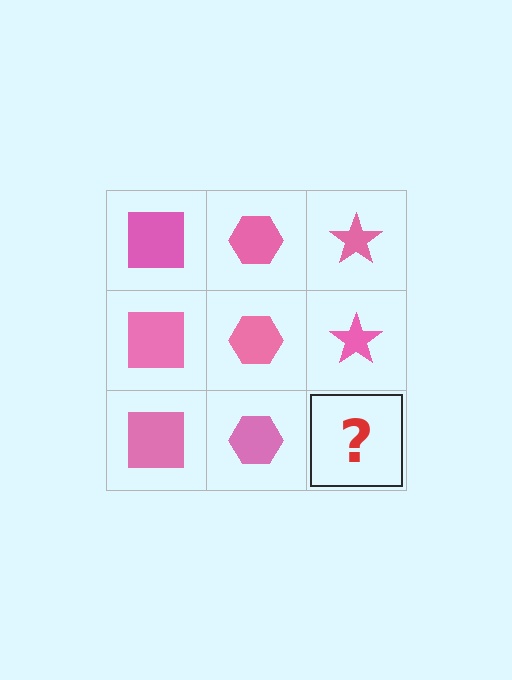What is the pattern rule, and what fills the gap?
The rule is that each column has a consistent shape. The gap should be filled with a pink star.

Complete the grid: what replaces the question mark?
The question mark should be replaced with a pink star.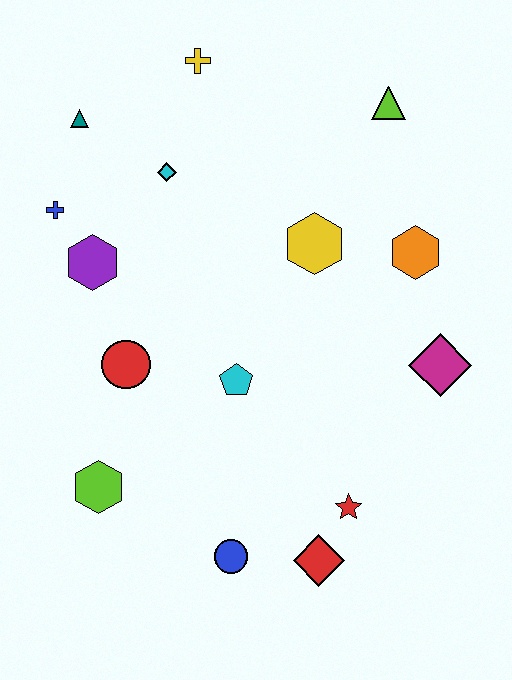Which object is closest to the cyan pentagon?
The red circle is closest to the cyan pentagon.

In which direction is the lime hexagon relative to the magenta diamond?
The lime hexagon is to the left of the magenta diamond.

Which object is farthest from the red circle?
The lime triangle is farthest from the red circle.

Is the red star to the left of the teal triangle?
No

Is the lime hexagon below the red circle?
Yes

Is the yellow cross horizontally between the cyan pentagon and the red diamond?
No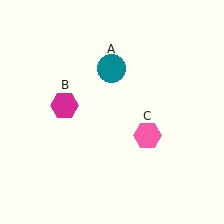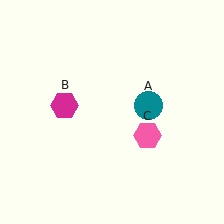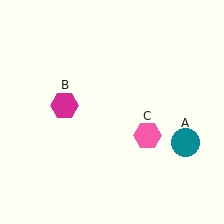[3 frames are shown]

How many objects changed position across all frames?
1 object changed position: teal circle (object A).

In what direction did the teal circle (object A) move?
The teal circle (object A) moved down and to the right.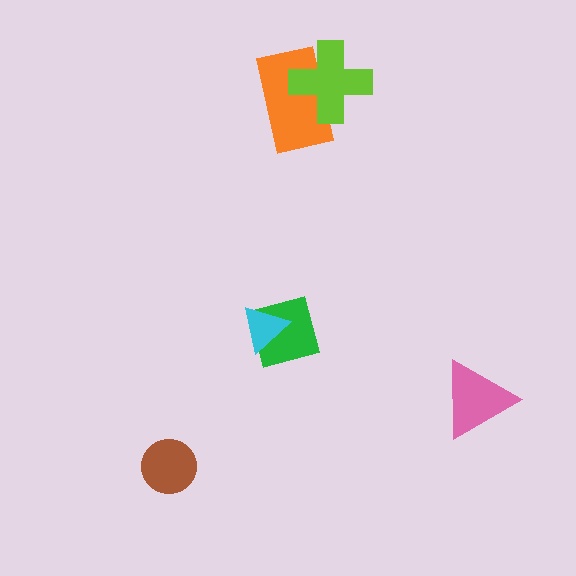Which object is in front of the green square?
The cyan triangle is in front of the green square.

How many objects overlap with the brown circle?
0 objects overlap with the brown circle.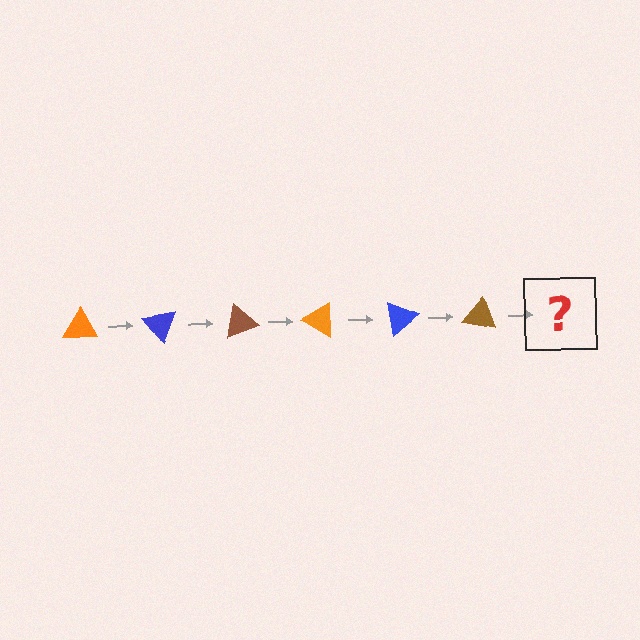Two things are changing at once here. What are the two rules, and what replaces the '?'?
The two rules are that it rotates 50 degrees each step and the color cycles through orange, blue, and brown. The '?' should be an orange triangle, rotated 300 degrees from the start.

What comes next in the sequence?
The next element should be an orange triangle, rotated 300 degrees from the start.